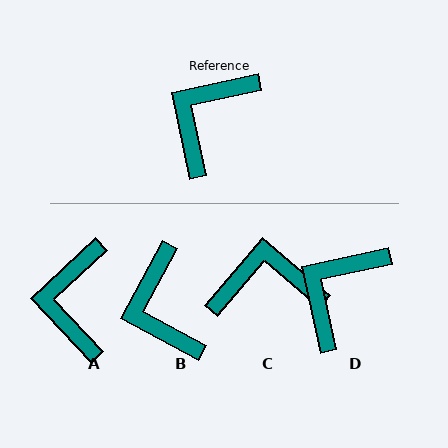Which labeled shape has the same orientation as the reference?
D.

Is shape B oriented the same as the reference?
No, it is off by about 50 degrees.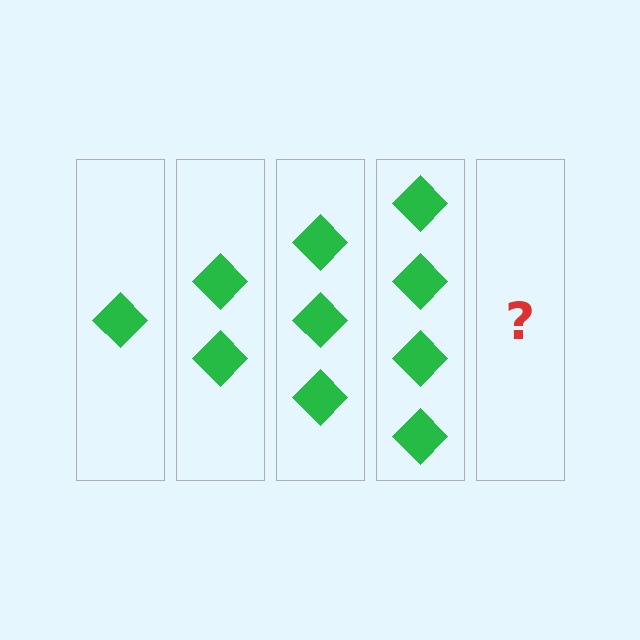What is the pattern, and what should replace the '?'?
The pattern is that each step adds one more diamond. The '?' should be 5 diamonds.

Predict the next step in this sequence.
The next step is 5 diamonds.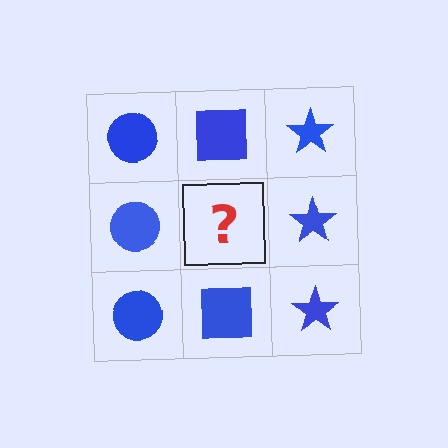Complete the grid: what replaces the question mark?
The question mark should be replaced with a blue square.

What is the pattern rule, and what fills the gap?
The rule is that each column has a consistent shape. The gap should be filled with a blue square.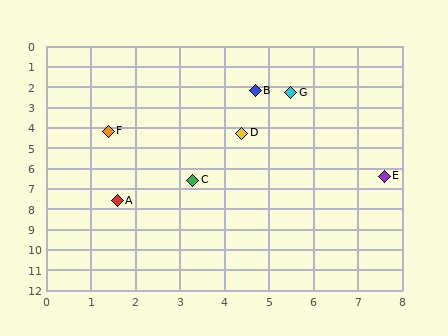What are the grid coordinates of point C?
Point C is at approximately (3.3, 6.6).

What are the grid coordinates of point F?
Point F is at approximately (1.4, 4.2).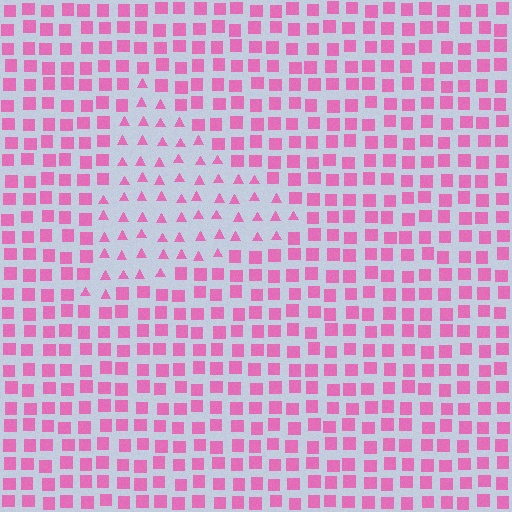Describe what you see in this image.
The image is filled with small pink elements arranged in a uniform grid. A triangle-shaped region contains triangles, while the surrounding area contains squares. The boundary is defined purely by the change in element shape.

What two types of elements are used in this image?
The image uses triangles inside the triangle region and squares outside it.